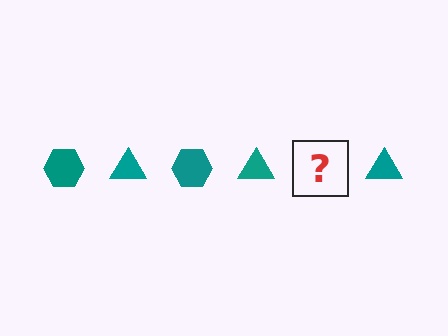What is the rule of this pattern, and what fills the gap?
The rule is that the pattern cycles through hexagon, triangle shapes in teal. The gap should be filled with a teal hexagon.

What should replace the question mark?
The question mark should be replaced with a teal hexagon.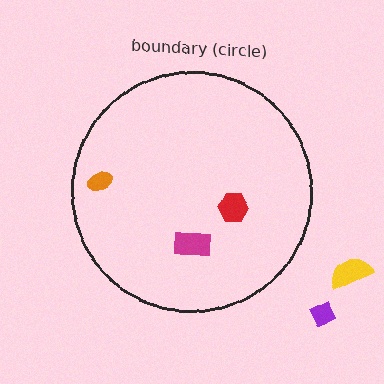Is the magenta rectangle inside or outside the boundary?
Inside.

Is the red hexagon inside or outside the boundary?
Inside.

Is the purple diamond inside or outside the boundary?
Outside.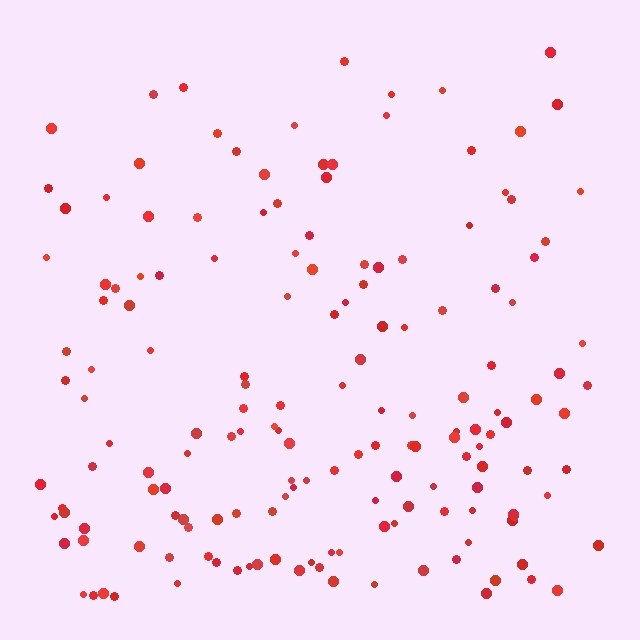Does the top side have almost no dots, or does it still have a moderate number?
Still a moderate number, just noticeably fewer than the bottom.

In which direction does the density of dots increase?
From top to bottom, with the bottom side densest.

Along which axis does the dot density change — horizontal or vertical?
Vertical.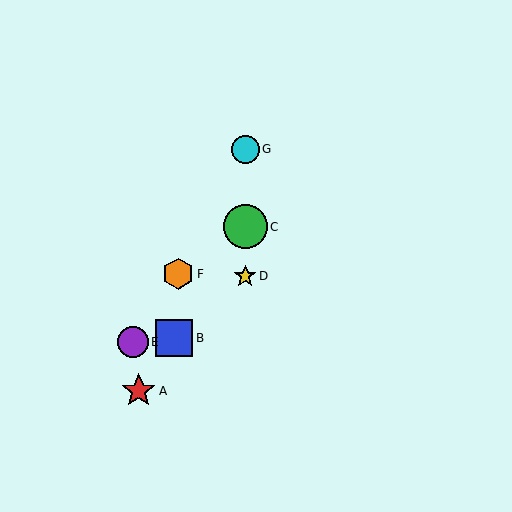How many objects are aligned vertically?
3 objects (C, D, G) are aligned vertically.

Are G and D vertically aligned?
Yes, both are at x≈245.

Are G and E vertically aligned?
No, G is at x≈245 and E is at x≈133.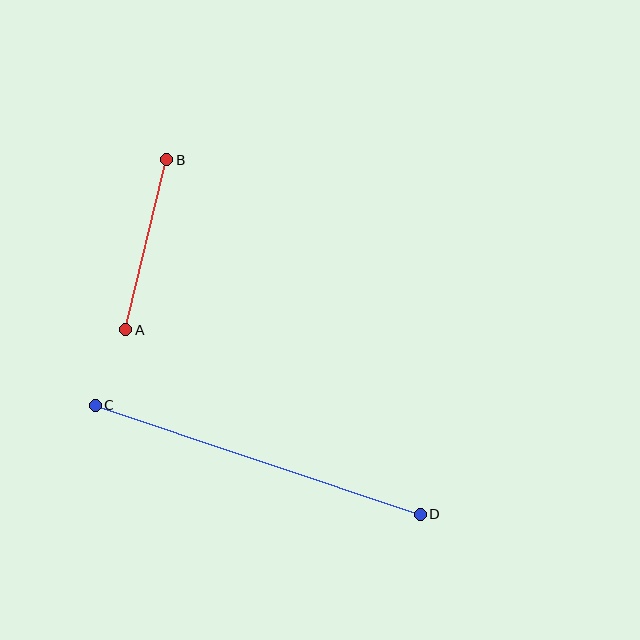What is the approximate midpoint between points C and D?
The midpoint is at approximately (258, 460) pixels.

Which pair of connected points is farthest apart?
Points C and D are farthest apart.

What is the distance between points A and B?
The distance is approximately 175 pixels.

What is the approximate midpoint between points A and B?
The midpoint is at approximately (146, 245) pixels.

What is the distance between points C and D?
The distance is approximately 343 pixels.